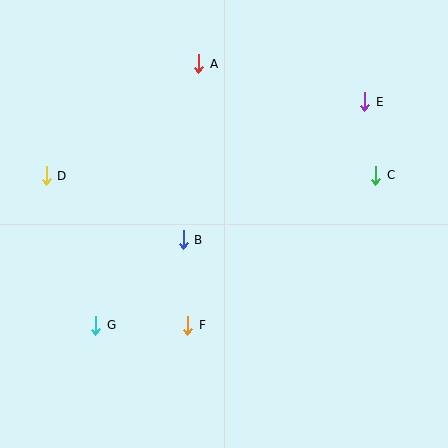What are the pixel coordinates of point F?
Point F is at (188, 325).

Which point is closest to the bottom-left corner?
Point G is closest to the bottom-left corner.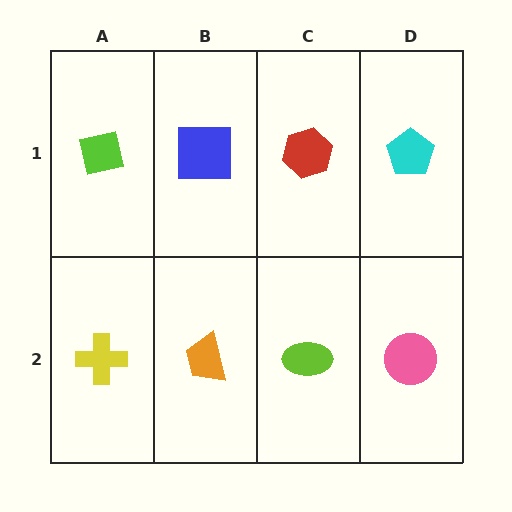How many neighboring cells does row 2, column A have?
2.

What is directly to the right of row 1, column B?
A red hexagon.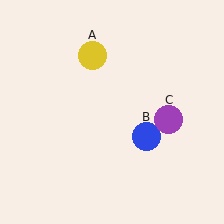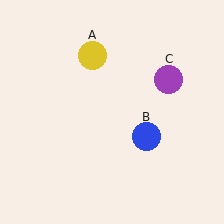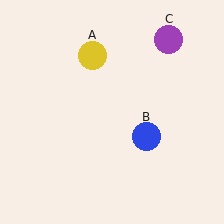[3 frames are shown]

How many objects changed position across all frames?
1 object changed position: purple circle (object C).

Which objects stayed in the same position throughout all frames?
Yellow circle (object A) and blue circle (object B) remained stationary.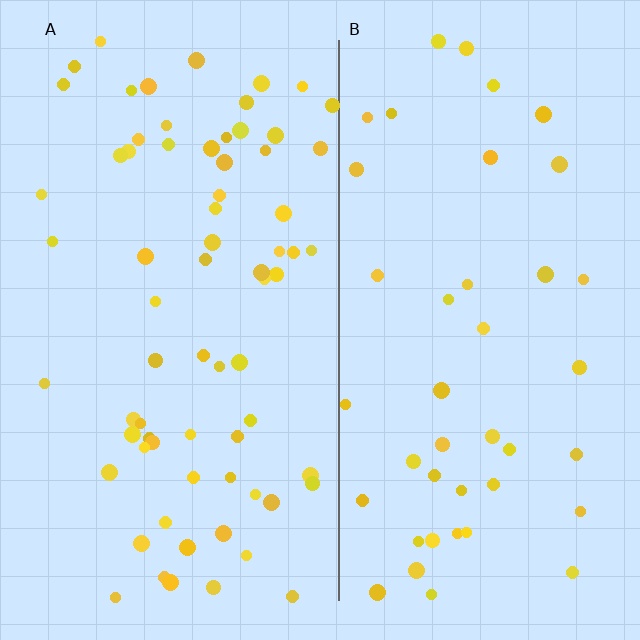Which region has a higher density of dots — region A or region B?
A (the left).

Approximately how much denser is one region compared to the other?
Approximately 1.6× — region A over region B.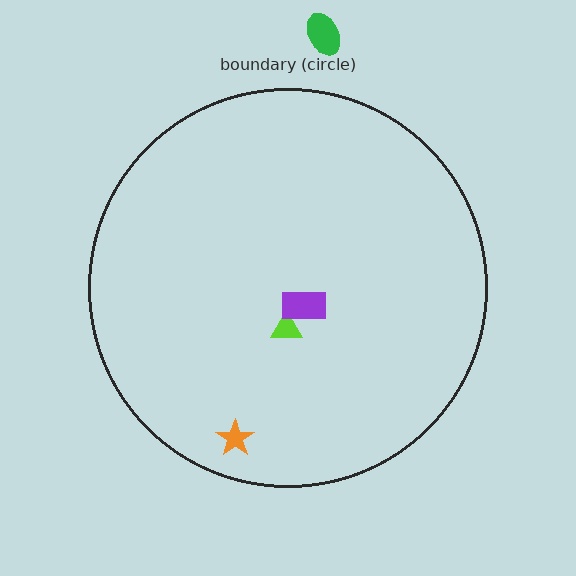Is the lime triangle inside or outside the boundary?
Inside.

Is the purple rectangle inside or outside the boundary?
Inside.